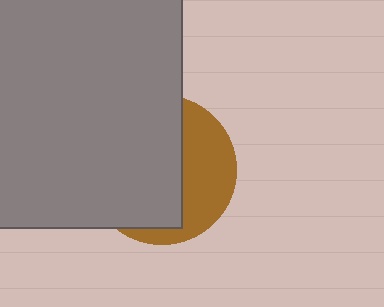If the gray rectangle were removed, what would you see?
You would see the complete brown circle.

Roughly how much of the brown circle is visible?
A small part of it is visible (roughly 36%).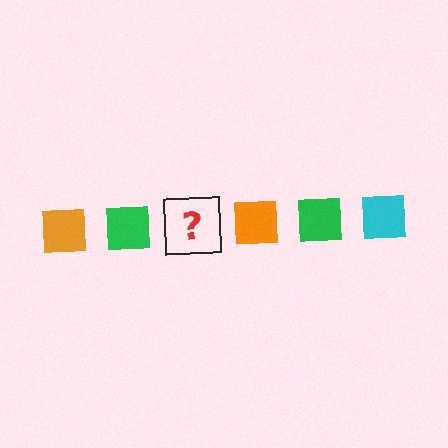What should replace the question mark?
The question mark should be replaced with a cyan square.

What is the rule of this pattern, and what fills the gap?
The rule is that the pattern cycles through orange, green, cyan squares. The gap should be filled with a cyan square.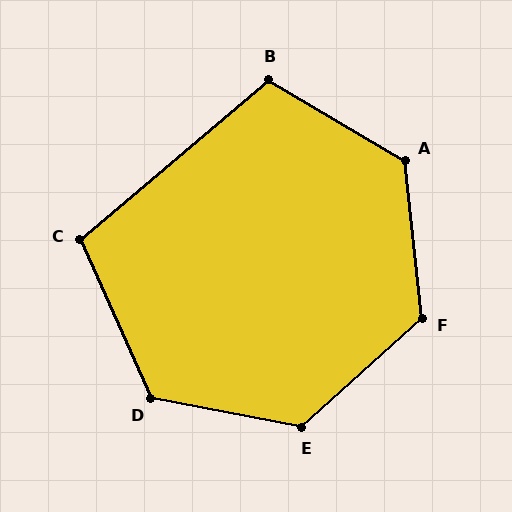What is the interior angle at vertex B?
Approximately 109 degrees (obtuse).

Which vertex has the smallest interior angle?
C, at approximately 106 degrees.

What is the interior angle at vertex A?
Approximately 127 degrees (obtuse).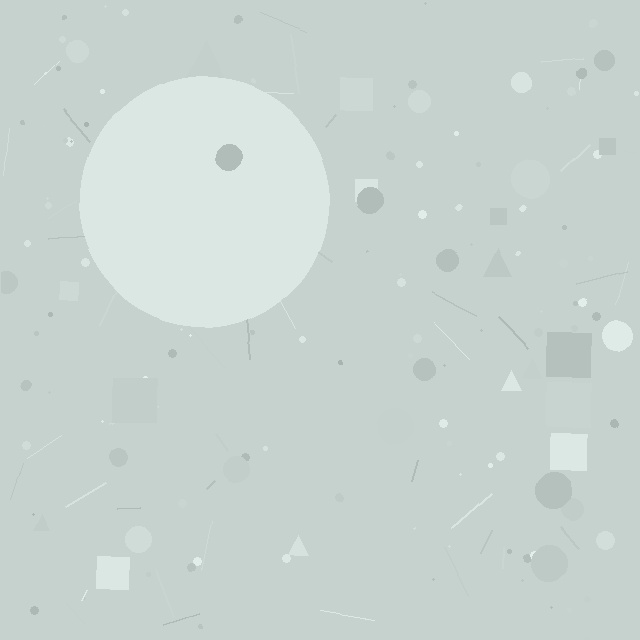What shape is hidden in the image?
A circle is hidden in the image.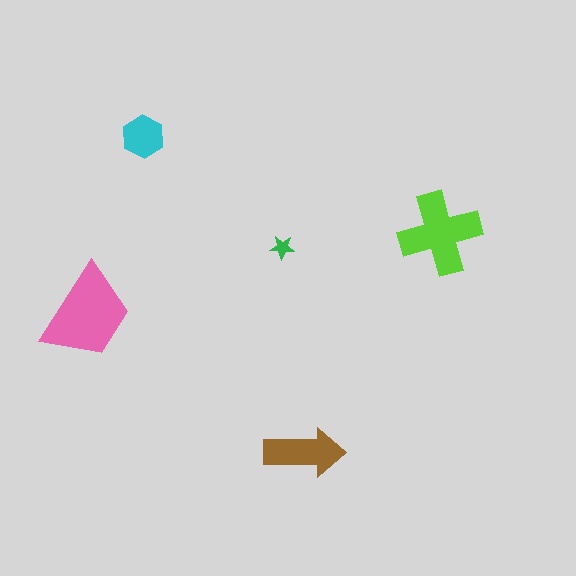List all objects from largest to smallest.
The pink trapezoid, the lime cross, the brown arrow, the cyan hexagon, the green star.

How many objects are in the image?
There are 5 objects in the image.